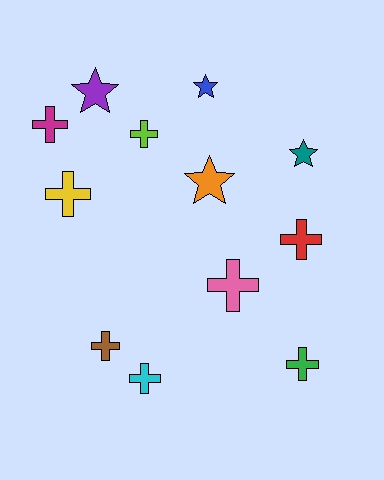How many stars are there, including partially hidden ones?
There are 4 stars.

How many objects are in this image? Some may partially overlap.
There are 12 objects.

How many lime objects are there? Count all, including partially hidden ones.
There is 1 lime object.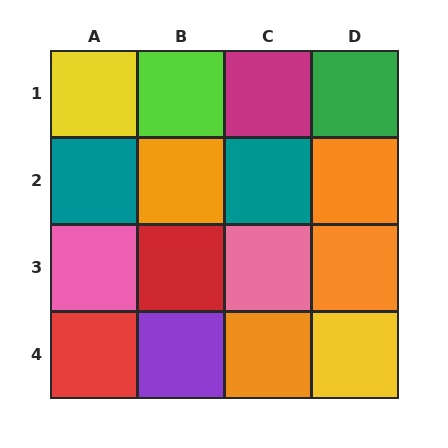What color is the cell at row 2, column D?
Orange.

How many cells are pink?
2 cells are pink.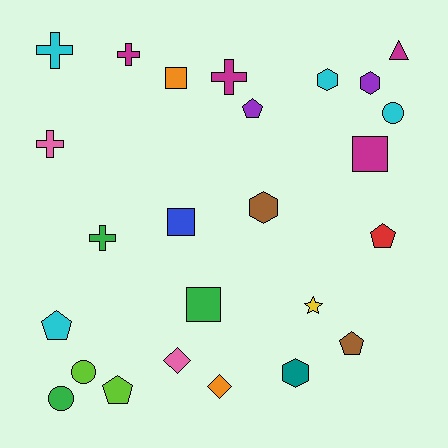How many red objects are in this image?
There is 1 red object.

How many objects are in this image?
There are 25 objects.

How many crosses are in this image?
There are 5 crosses.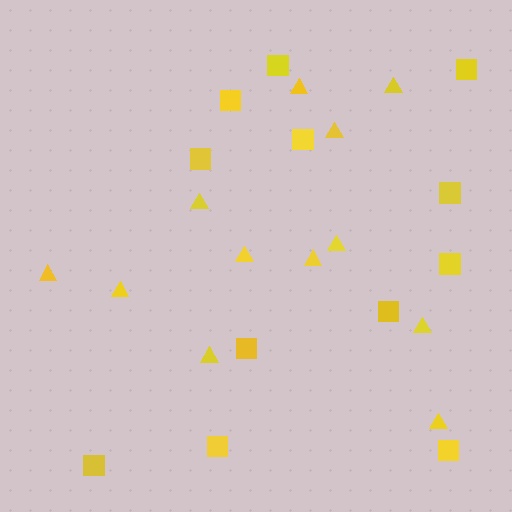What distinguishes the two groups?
There are 2 groups: one group of triangles (12) and one group of squares (12).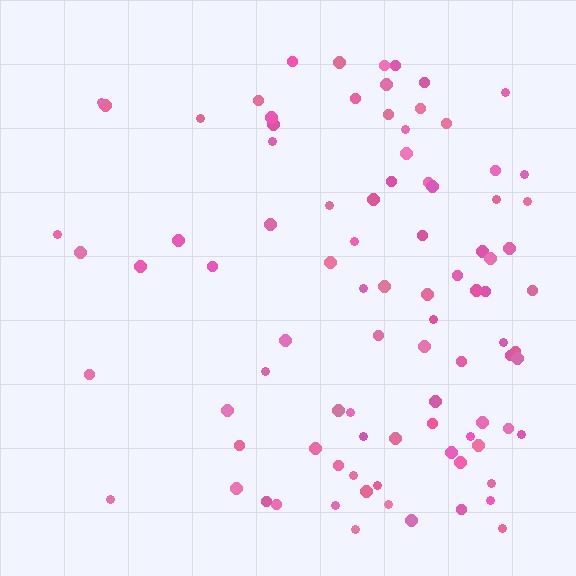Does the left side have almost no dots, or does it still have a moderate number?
Still a moderate number, just noticeably fewer than the right.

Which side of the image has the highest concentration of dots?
The right.